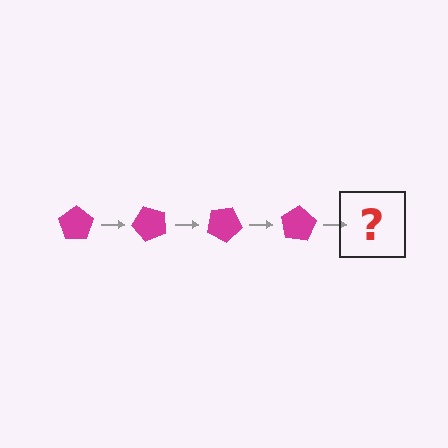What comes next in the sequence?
The next element should be a magenta pentagon rotated 200 degrees.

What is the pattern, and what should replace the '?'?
The pattern is that the pentagon rotates 50 degrees each step. The '?' should be a magenta pentagon rotated 200 degrees.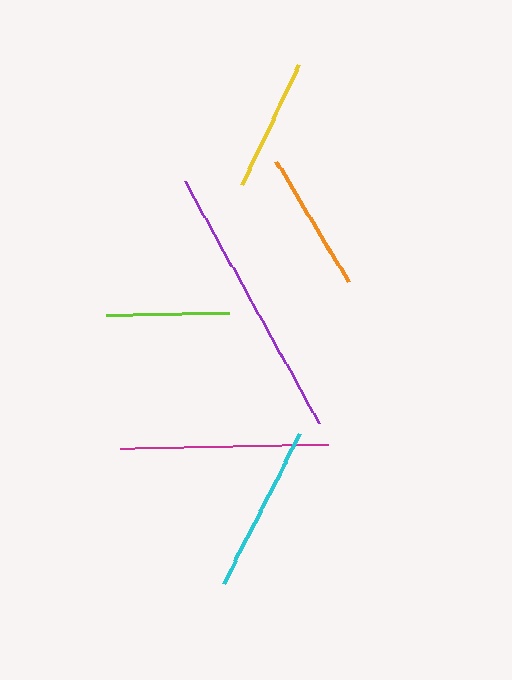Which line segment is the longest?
The purple line is the longest at approximately 276 pixels.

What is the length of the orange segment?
The orange segment is approximately 140 pixels long.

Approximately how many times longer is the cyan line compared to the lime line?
The cyan line is approximately 1.4 times the length of the lime line.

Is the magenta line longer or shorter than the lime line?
The magenta line is longer than the lime line.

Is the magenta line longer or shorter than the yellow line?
The magenta line is longer than the yellow line.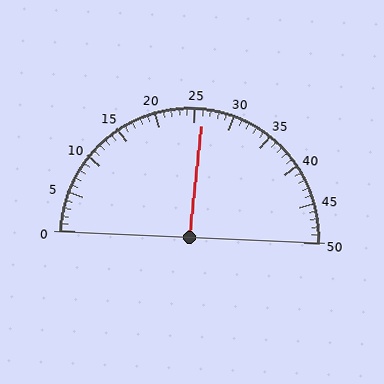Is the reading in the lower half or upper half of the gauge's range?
The reading is in the upper half of the range (0 to 50).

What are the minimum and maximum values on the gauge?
The gauge ranges from 0 to 50.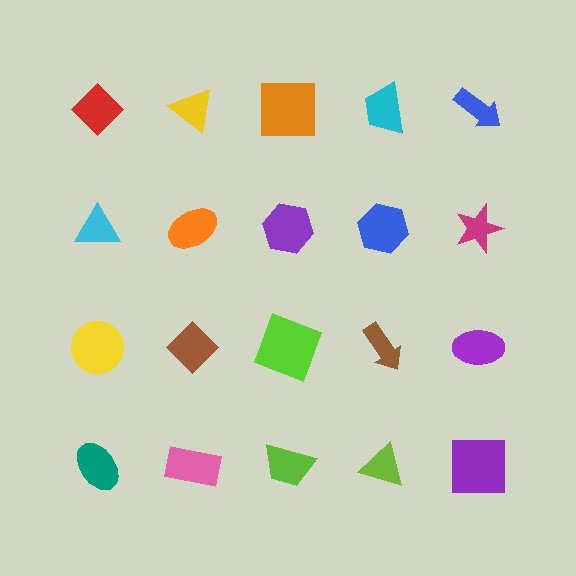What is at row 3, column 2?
A brown diamond.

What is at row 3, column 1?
A yellow circle.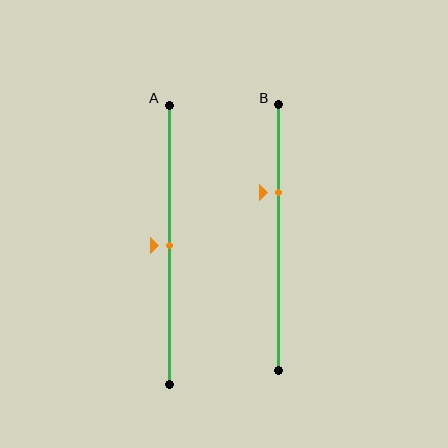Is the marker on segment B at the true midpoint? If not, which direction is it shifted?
No, the marker on segment B is shifted upward by about 17% of the segment length.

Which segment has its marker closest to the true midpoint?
Segment A has its marker closest to the true midpoint.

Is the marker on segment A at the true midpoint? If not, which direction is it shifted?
Yes, the marker on segment A is at the true midpoint.